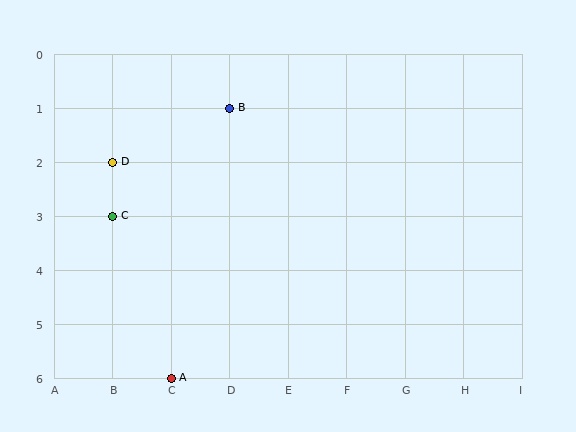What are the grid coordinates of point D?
Point D is at grid coordinates (B, 2).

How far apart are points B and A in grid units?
Points B and A are 1 column and 5 rows apart (about 5.1 grid units diagonally).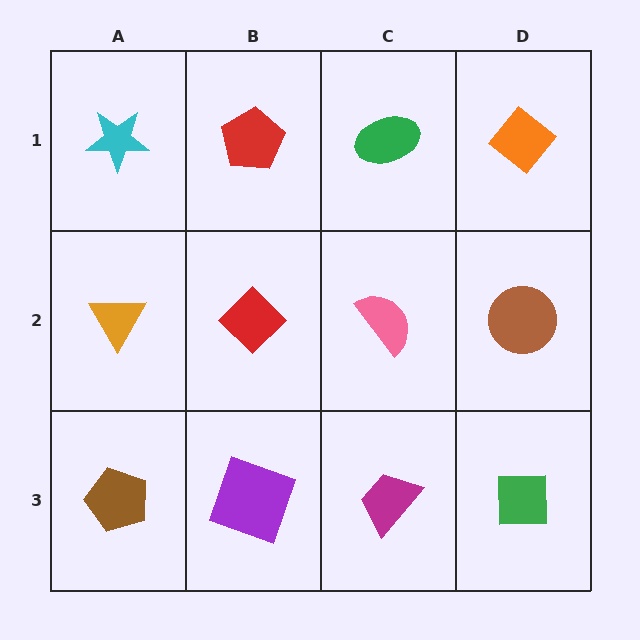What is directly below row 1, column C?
A pink semicircle.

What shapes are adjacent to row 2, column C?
A green ellipse (row 1, column C), a magenta trapezoid (row 3, column C), a red diamond (row 2, column B), a brown circle (row 2, column D).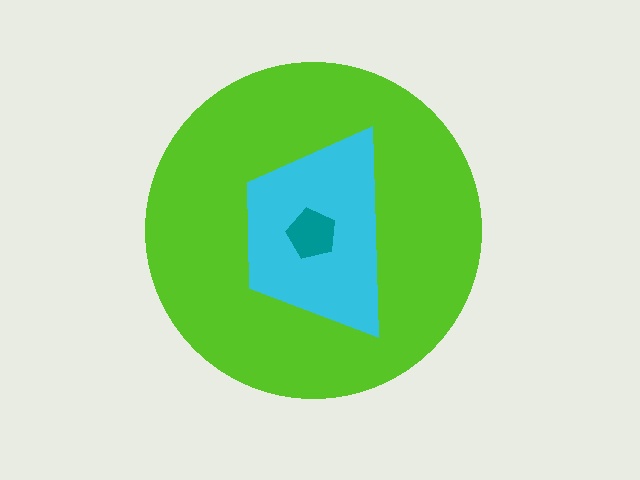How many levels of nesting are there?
3.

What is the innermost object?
The teal pentagon.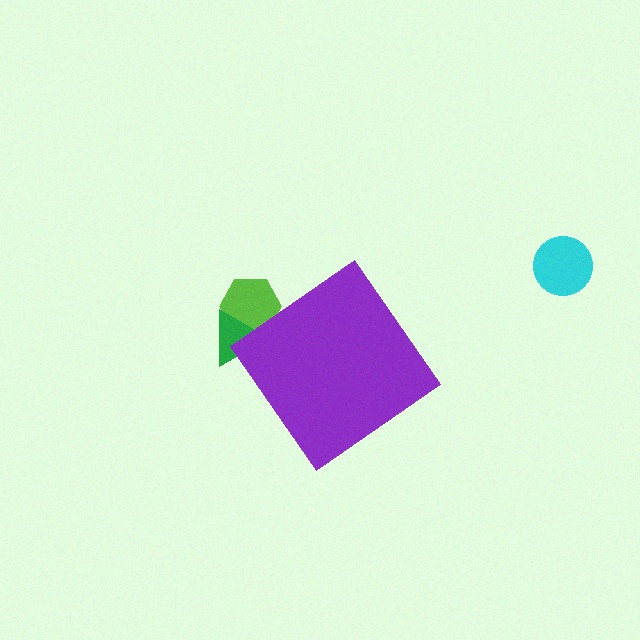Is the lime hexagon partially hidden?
Yes, the lime hexagon is partially hidden behind the purple diamond.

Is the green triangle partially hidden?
Yes, the green triangle is partially hidden behind the purple diamond.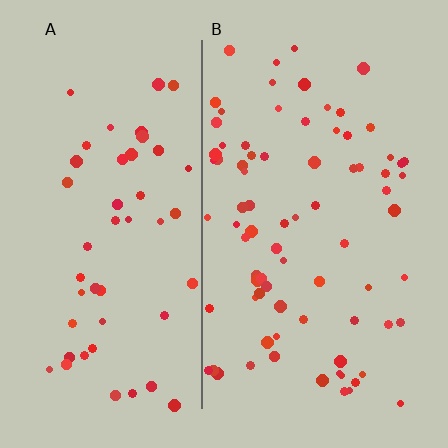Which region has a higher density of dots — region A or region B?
B (the right).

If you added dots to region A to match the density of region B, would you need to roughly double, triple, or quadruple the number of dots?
Approximately double.